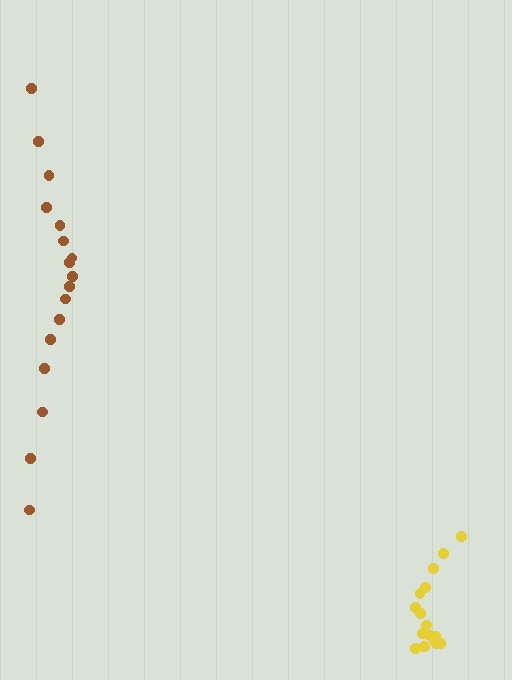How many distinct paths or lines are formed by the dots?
There are 2 distinct paths.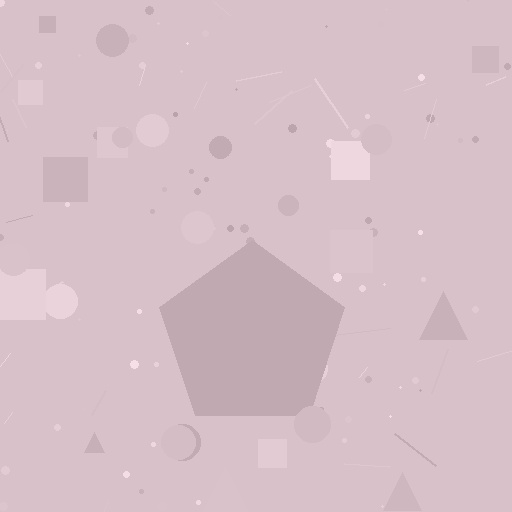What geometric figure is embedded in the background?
A pentagon is embedded in the background.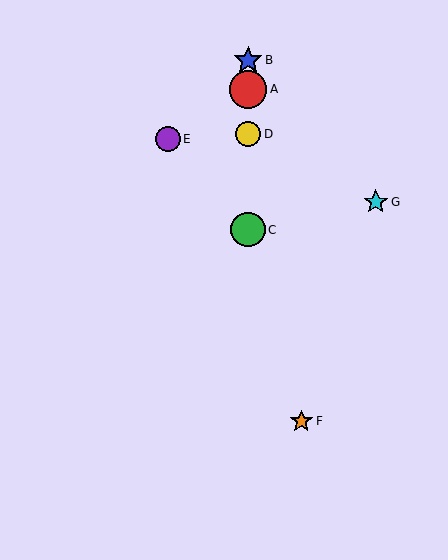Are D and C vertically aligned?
Yes, both are at x≈248.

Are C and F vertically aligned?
No, C is at x≈248 and F is at x≈301.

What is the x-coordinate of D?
Object D is at x≈248.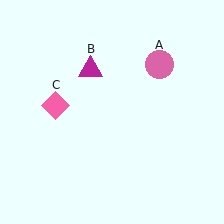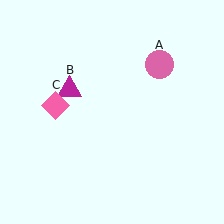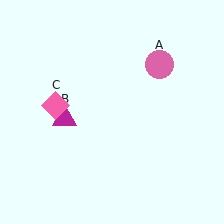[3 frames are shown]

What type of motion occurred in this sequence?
The magenta triangle (object B) rotated counterclockwise around the center of the scene.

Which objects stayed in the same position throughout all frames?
Pink circle (object A) and pink diamond (object C) remained stationary.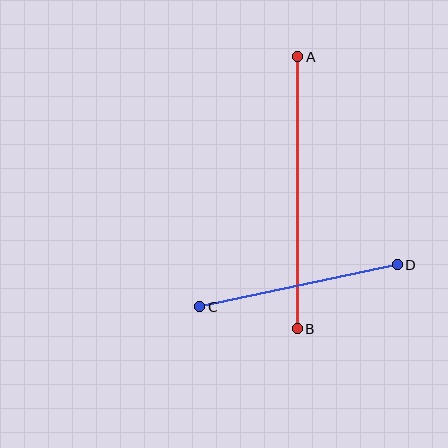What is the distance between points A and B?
The distance is approximately 272 pixels.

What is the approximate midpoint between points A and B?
The midpoint is at approximately (298, 193) pixels.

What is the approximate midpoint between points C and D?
The midpoint is at approximately (299, 286) pixels.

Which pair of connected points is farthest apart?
Points A and B are farthest apart.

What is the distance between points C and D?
The distance is approximately 202 pixels.